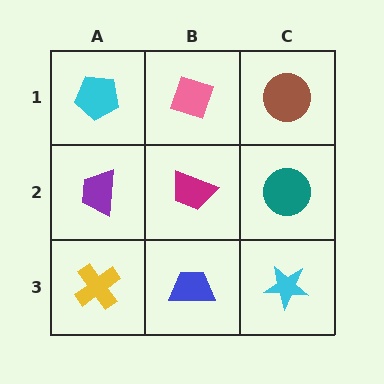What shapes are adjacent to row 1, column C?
A teal circle (row 2, column C), a pink diamond (row 1, column B).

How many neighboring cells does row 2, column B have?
4.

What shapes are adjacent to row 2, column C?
A brown circle (row 1, column C), a cyan star (row 3, column C), a magenta trapezoid (row 2, column B).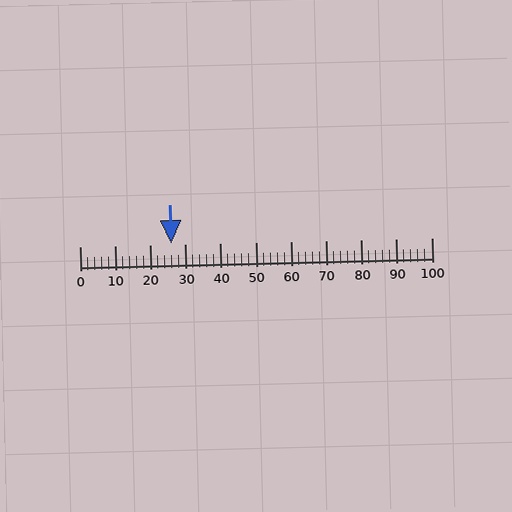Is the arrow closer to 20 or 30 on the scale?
The arrow is closer to 30.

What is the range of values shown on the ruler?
The ruler shows values from 0 to 100.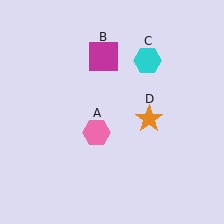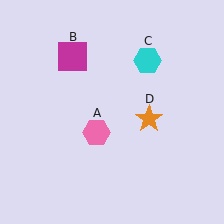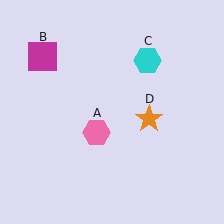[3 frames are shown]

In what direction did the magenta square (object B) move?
The magenta square (object B) moved left.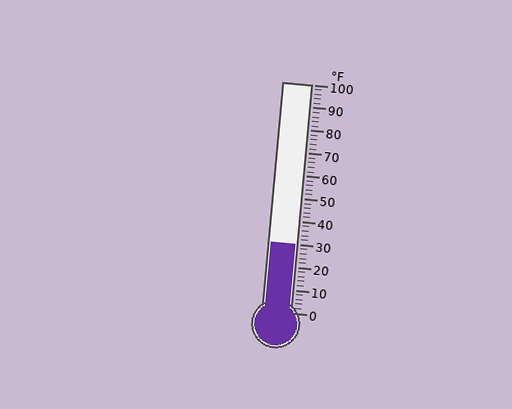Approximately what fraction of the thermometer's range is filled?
The thermometer is filled to approximately 30% of its range.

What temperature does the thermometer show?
The thermometer shows approximately 30°F.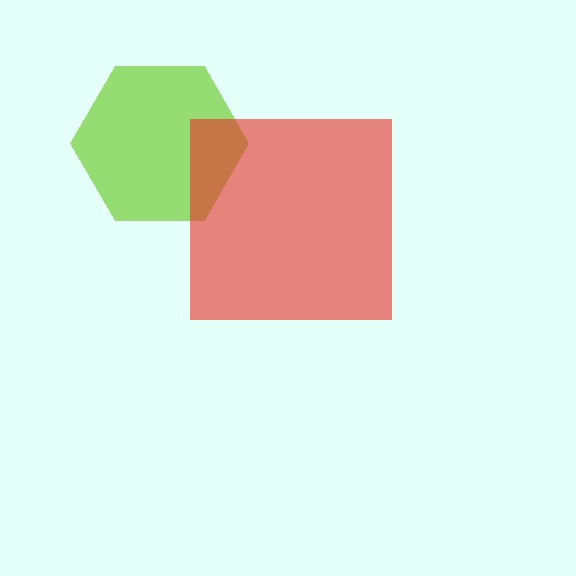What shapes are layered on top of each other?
The layered shapes are: a lime hexagon, a red square.